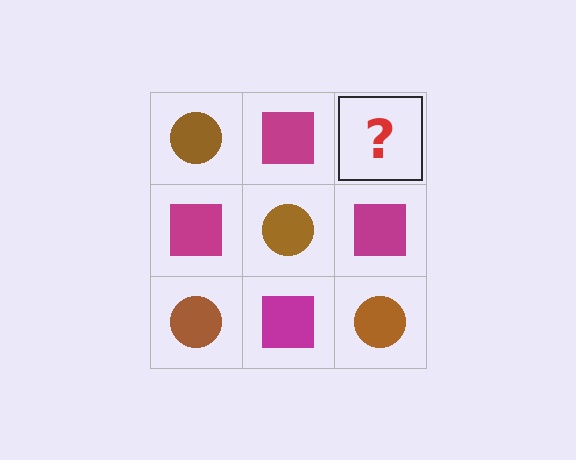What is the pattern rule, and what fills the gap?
The rule is that it alternates brown circle and magenta square in a checkerboard pattern. The gap should be filled with a brown circle.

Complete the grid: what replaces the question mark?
The question mark should be replaced with a brown circle.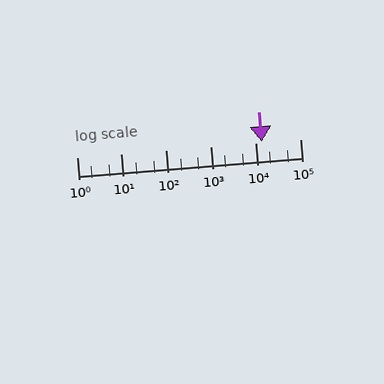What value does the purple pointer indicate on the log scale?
The pointer indicates approximately 14000.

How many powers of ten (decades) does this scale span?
The scale spans 5 decades, from 1 to 100000.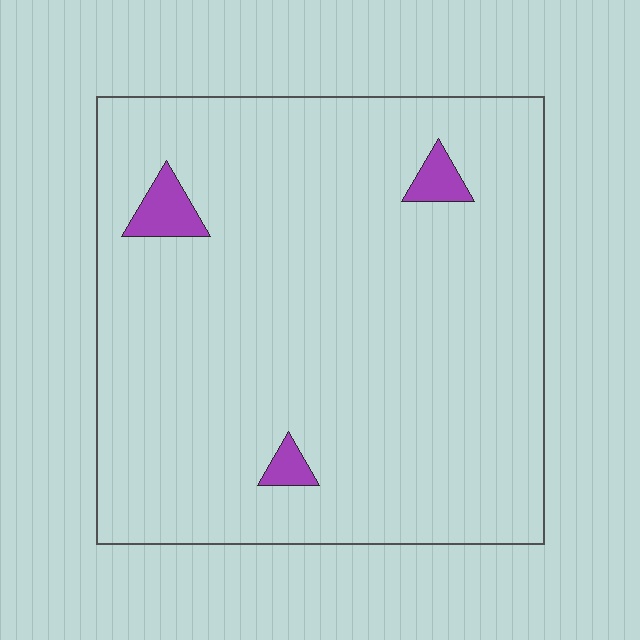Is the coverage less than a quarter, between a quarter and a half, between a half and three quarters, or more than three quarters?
Less than a quarter.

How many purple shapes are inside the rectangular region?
3.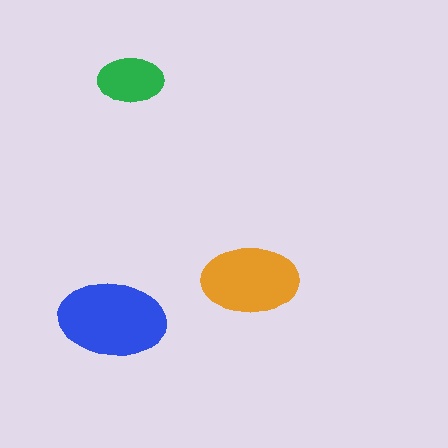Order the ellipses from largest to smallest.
the blue one, the orange one, the green one.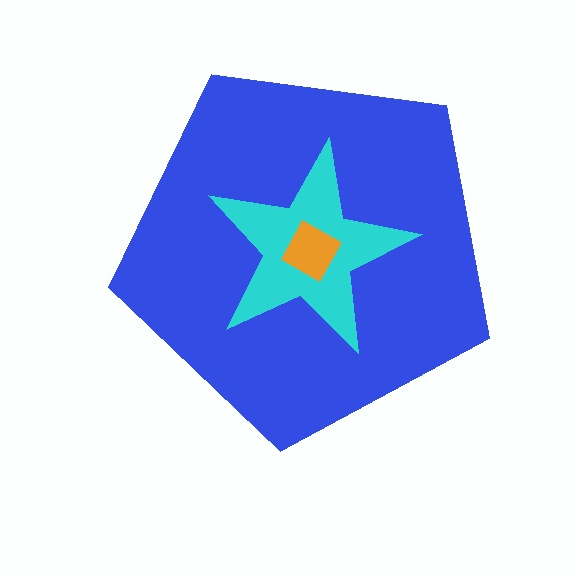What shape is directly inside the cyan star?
The orange square.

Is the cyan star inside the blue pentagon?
Yes.